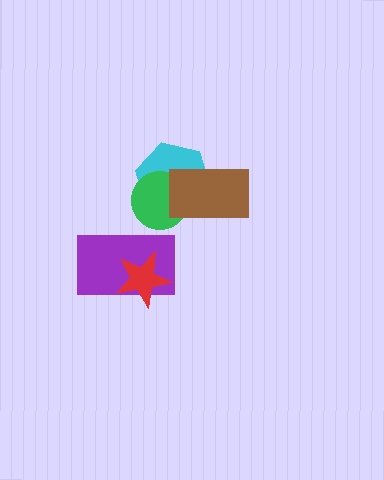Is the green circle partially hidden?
Yes, it is partially covered by another shape.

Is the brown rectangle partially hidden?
No, no other shape covers it.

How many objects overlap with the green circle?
2 objects overlap with the green circle.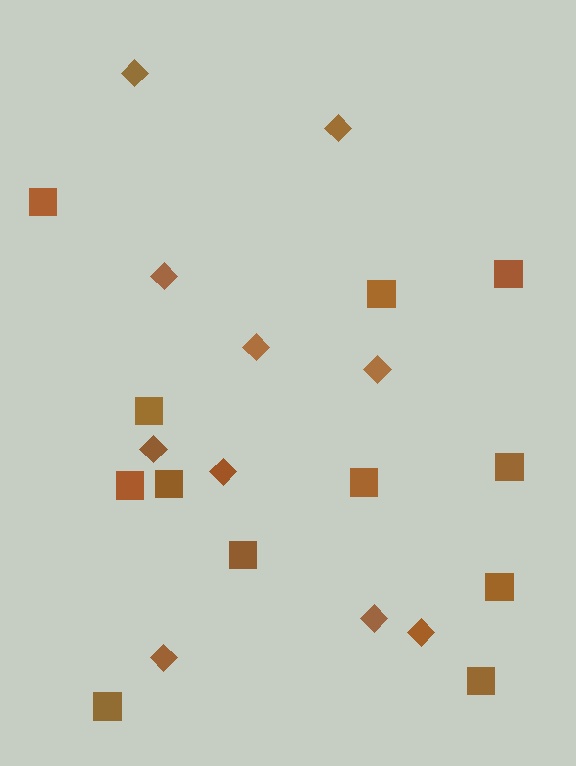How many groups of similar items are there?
There are 2 groups: one group of diamonds (10) and one group of squares (12).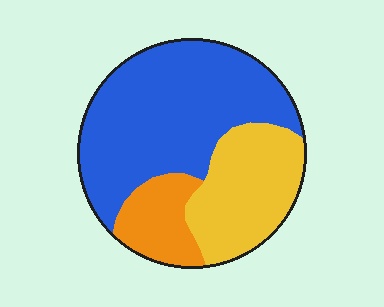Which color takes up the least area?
Orange, at roughly 15%.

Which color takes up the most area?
Blue, at roughly 55%.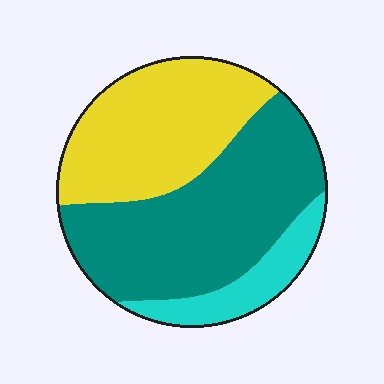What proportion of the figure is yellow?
Yellow takes up between a quarter and a half of the figure.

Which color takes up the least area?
Cyan, at roughly 15%.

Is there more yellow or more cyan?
Yellow.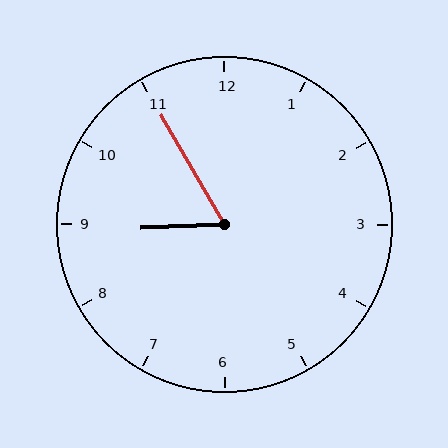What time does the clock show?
8:55.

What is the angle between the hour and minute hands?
Approximately 62 degrees.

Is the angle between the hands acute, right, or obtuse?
It is acute.